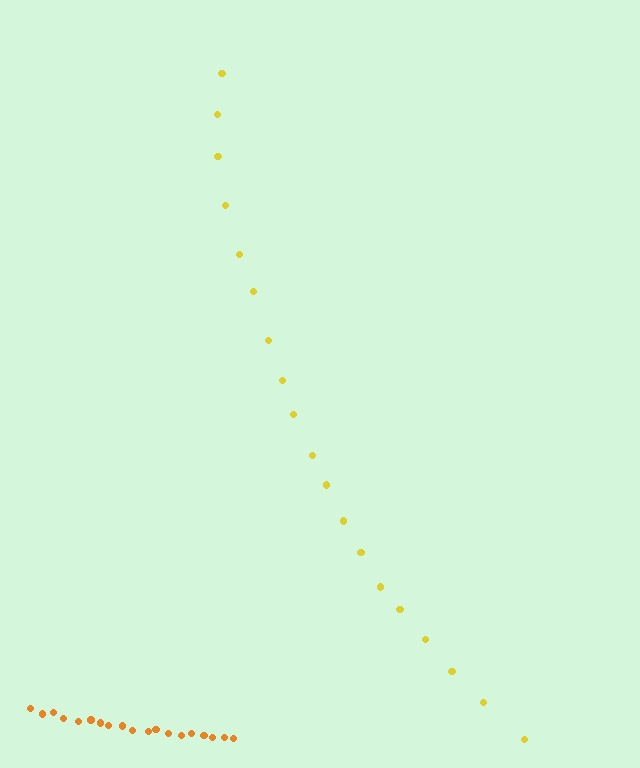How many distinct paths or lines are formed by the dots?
There are 2 distinct paths.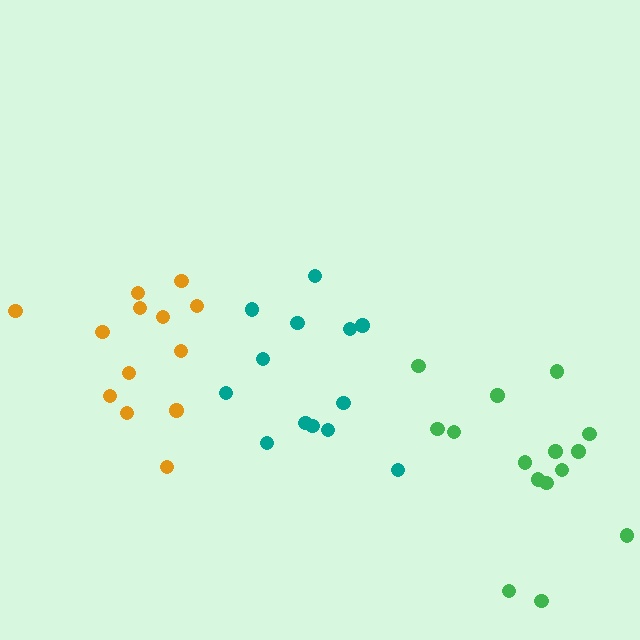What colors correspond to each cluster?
The clusters are colored: green, orange, teal.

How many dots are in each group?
Group 1: 15 dots, Group 2: 13 dots, Group 3: 13 dots (41 total).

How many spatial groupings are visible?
There are 3 spatial groupings.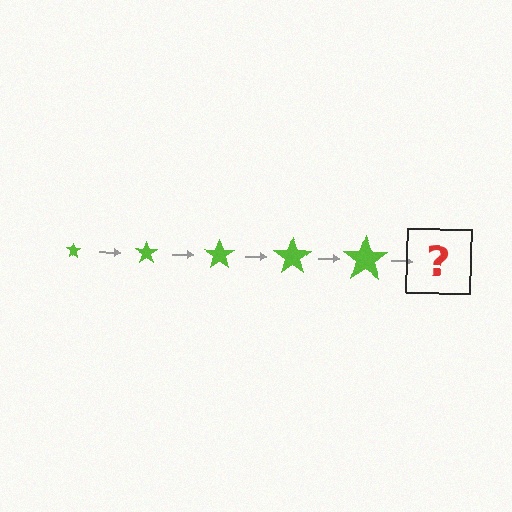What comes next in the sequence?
The next element should be a lime star, larger than the previous one.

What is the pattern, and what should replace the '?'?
The pattern is that the star gets progressively larger each step. The '?' should be a lime star, larger than the previous one.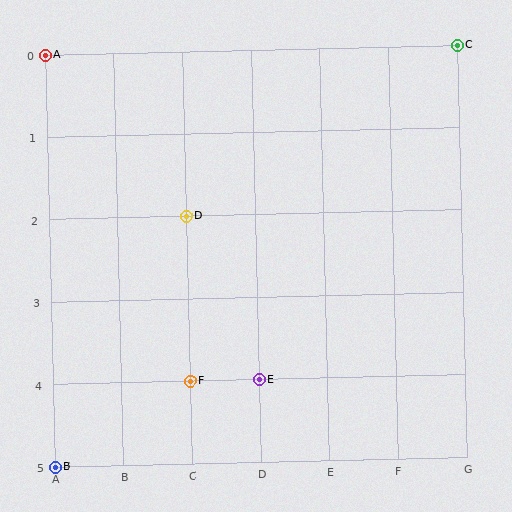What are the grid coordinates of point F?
Point F is at grid coordinates (C, 4).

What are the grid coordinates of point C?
Point C is at grid coordinates (G, 0).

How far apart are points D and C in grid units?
Points D and C are 4 columns and 2 rows apart (about 4.5 grid units diagonally).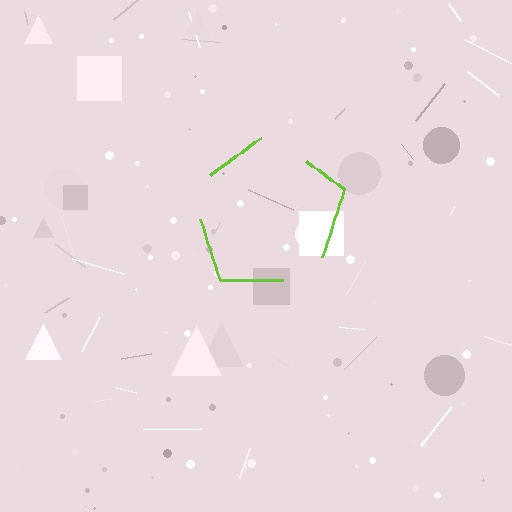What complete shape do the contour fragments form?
The contour fragments form a pentagon.